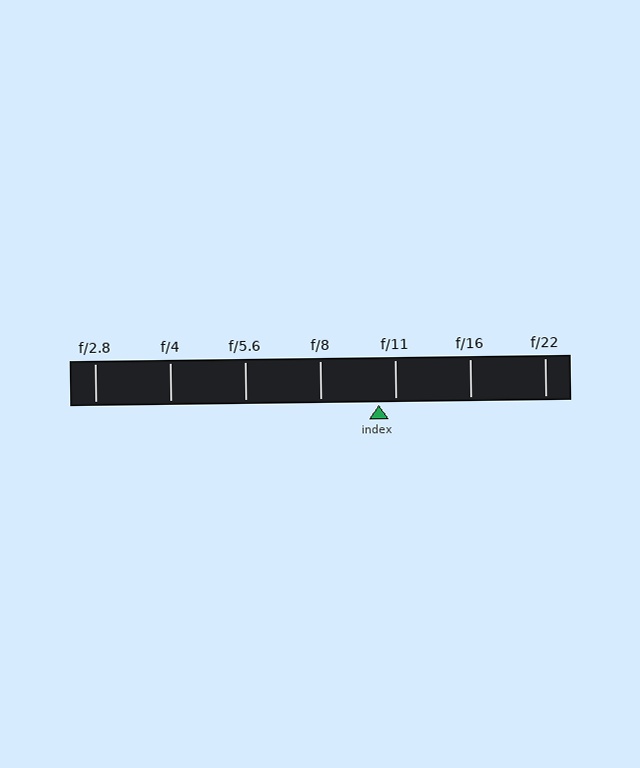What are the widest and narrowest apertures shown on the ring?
The widest aperture shown is f/2.8 and the narrowest is f/22.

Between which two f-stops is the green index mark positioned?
The index mark is between f/8 and f/11.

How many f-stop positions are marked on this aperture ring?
There are 7 f-stop positions marked.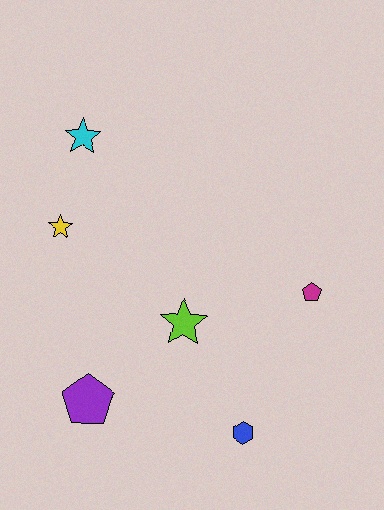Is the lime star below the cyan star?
Yes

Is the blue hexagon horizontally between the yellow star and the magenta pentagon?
Yes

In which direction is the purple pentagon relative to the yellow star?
The purple pentagon is below the yellow star.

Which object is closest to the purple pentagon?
The lime star is closest to the purple pentagon.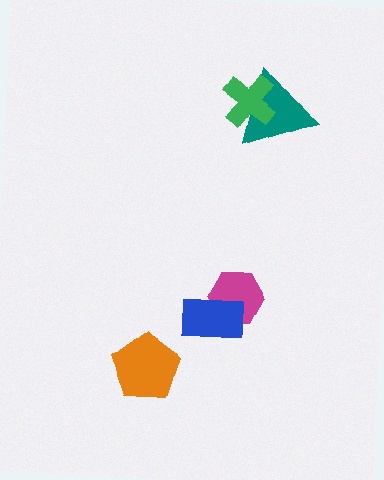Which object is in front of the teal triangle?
The green cross is in front of the teal triangle.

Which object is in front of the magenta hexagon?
The blue rectangle is in front of the magenta hexagon.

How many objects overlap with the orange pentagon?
0 objects overlap with the orange pentagon.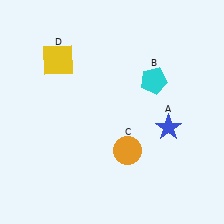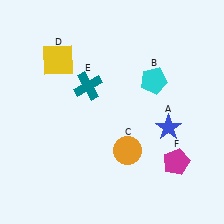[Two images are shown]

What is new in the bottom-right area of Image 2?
A magenta pentagon (F) was added in the bottom-right area of Image 2.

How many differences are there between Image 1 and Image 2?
There are 2 differences between the two images.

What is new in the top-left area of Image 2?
A teal cross (E) was added in the top-left area of Image 2.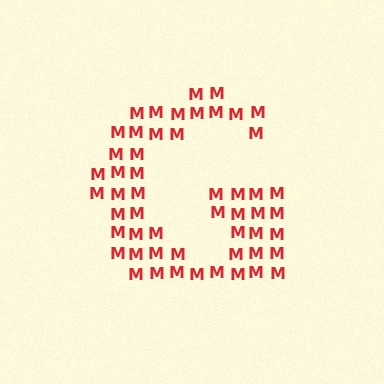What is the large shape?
The large shape is the letter G.